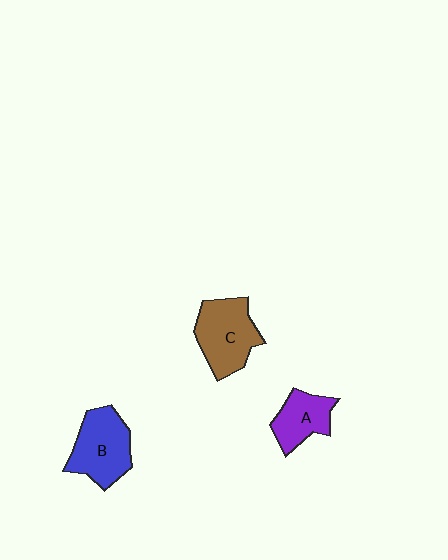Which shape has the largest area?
Shape C (brown).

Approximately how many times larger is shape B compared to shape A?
Approximately 1.4 times.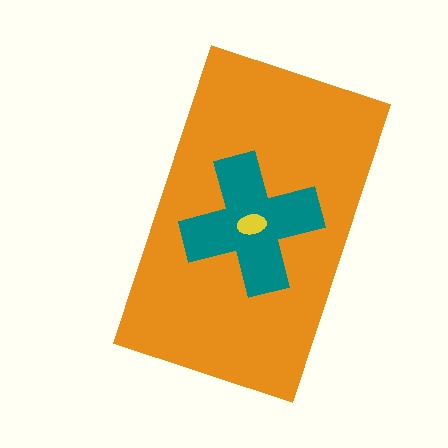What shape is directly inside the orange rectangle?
The teal cross.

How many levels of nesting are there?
3.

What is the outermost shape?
The orange rectangle.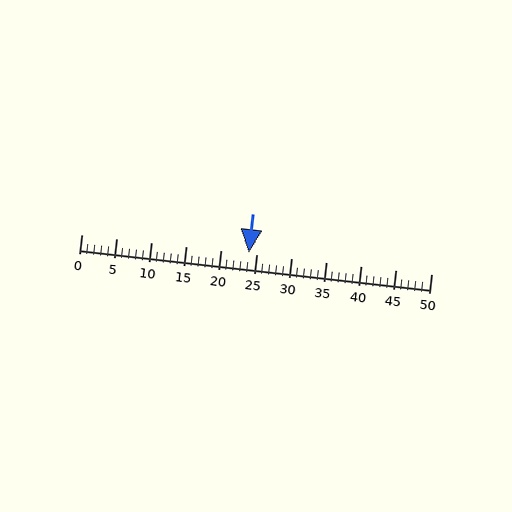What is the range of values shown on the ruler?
The ruler shows values from 0 to 50.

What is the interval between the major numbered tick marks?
The major tick marks are spaced 5 units apart.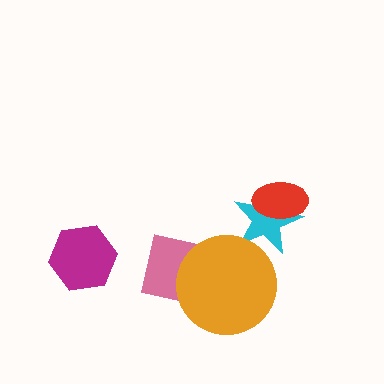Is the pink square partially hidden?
Yes, it is partially covered by another shape.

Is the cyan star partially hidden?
Yes, it is partially covered by another shape.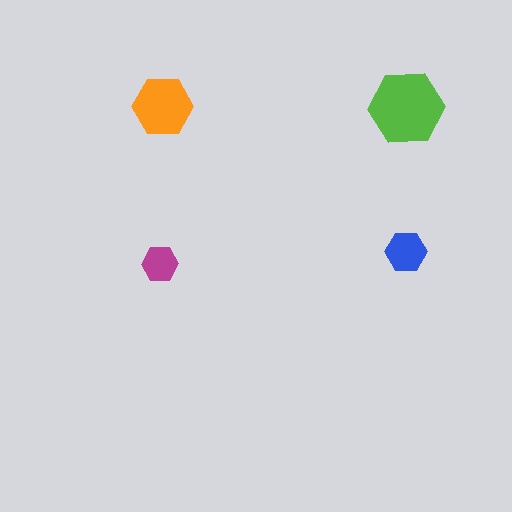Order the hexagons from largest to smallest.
the lime one, the orange one, the blue one, the magenta one.